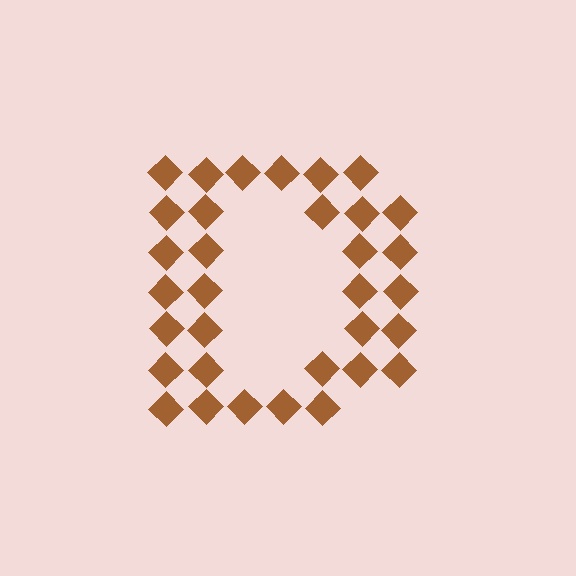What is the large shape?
The large shape is the letter D.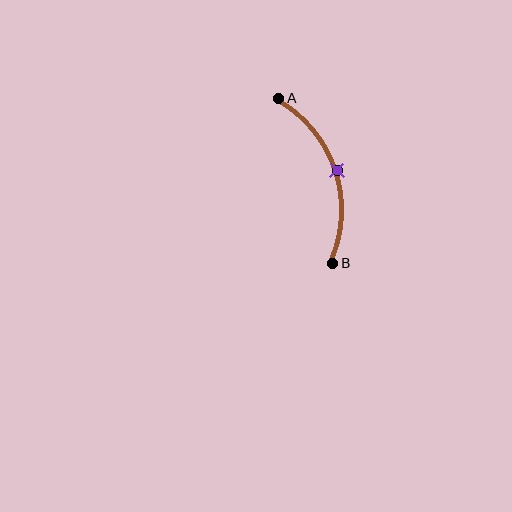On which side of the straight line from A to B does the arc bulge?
The arc bulges to the right of the straight line connecting A and B.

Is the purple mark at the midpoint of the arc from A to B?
Yes. The purple mark lies on the arc at equal arc-length from both A and B — it is the arc midpoint.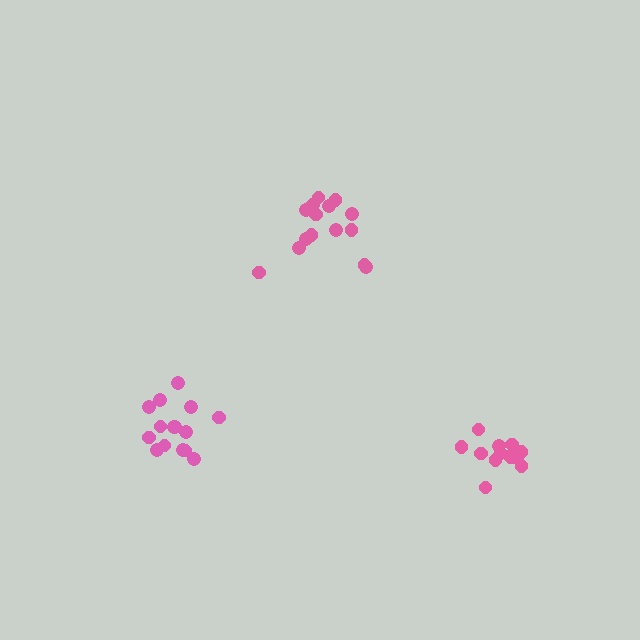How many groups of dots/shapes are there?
There are 3 groups.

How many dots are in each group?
Group 1: 13 dots, Group 2: 15 dots, Group 3: 15 dots (43 total).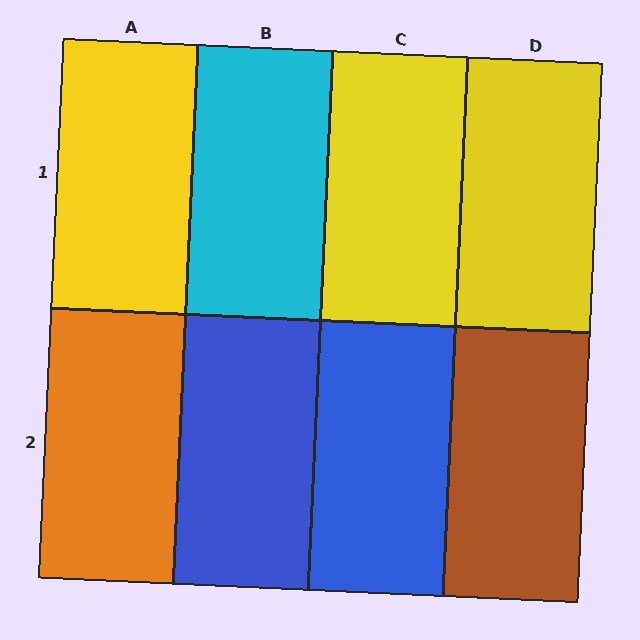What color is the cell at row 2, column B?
Blue.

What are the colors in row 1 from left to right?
Yellow, cyan, yellow, yellow.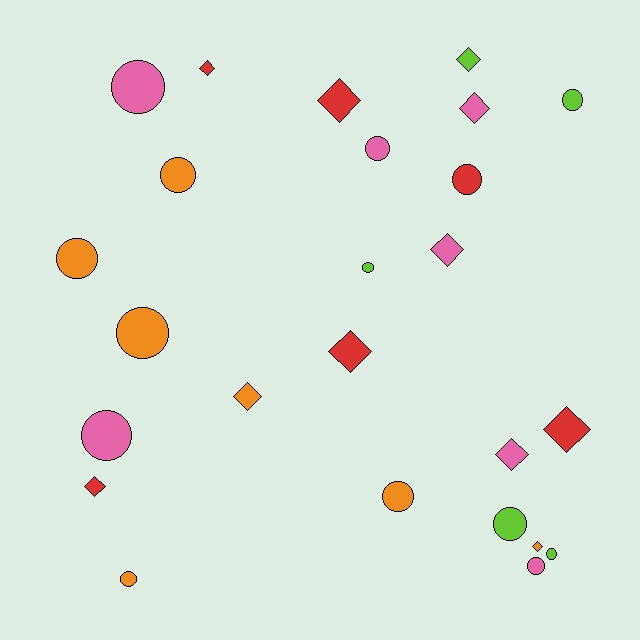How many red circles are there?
There is 1 red circle.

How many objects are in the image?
There are 25 objects.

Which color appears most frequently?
Pink, with 7 objects.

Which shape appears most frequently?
Circle, with 14 objects.